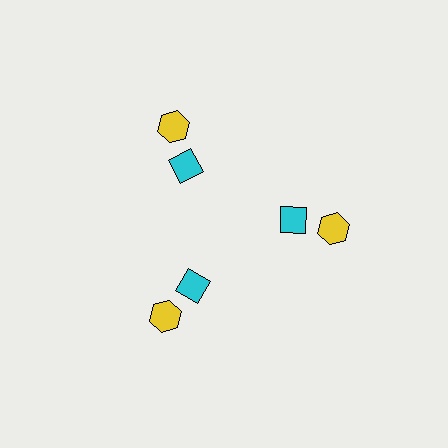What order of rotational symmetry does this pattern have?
This pattern has 3-fold rotational symmetry.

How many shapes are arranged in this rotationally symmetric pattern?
There are 6 shapes, arranged in 3 groups of 2.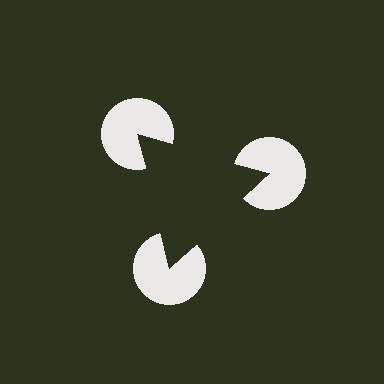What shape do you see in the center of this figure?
An illusory triangle — its edges are inferred from the aligned wedge cuts in the pac-man discs, not physically drawn.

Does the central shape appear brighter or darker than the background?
It typically appears slightly darker than the background, even though no actual brightness change is drawn.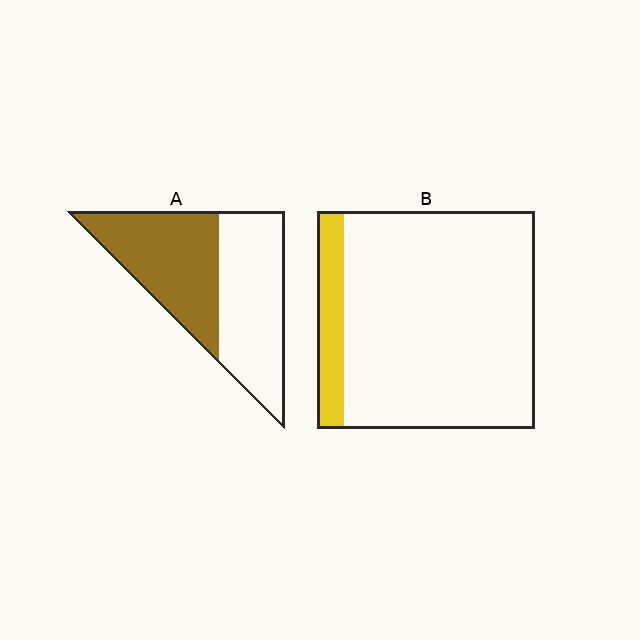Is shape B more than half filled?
No.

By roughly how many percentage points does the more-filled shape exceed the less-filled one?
By roughly 35 percentage points (A over B).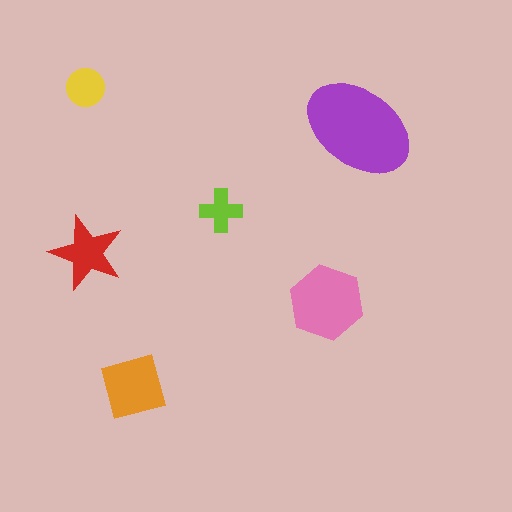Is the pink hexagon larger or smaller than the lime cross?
Larger.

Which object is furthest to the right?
The purple ellipse is rightmost.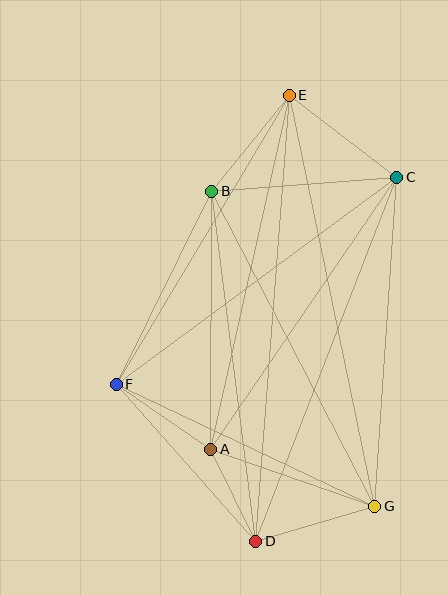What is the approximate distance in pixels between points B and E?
The distance between B and E is approximately 124 pixels.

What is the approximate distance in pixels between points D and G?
The distance between D and G is approximately 124 pixels.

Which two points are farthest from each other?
Points D and E are farthest from each other.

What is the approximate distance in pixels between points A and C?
The distance between A and C is approximately 329 pixels.